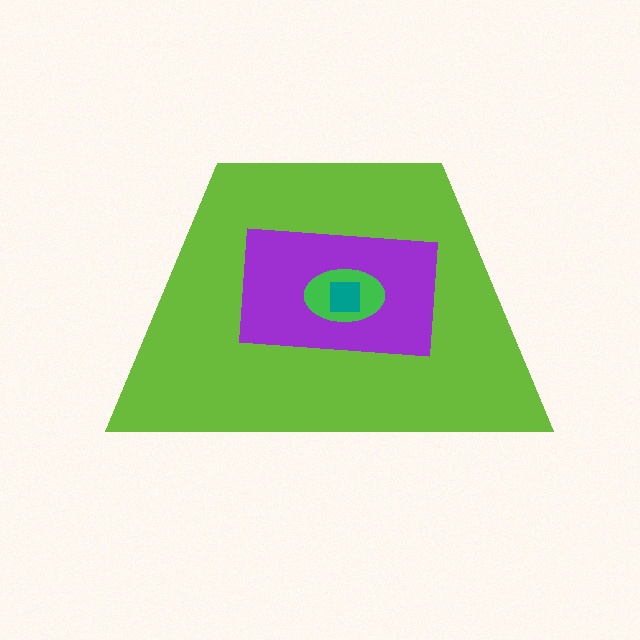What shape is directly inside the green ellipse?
The teal square.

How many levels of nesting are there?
4.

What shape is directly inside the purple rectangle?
The green ellipse.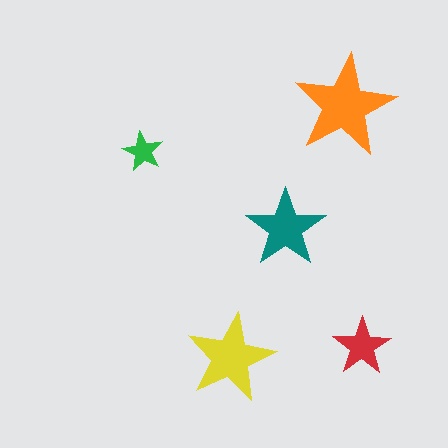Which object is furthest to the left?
The green star is leftmost.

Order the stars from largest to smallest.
the orange one, the yellow one, the teal one, the red one, the green one.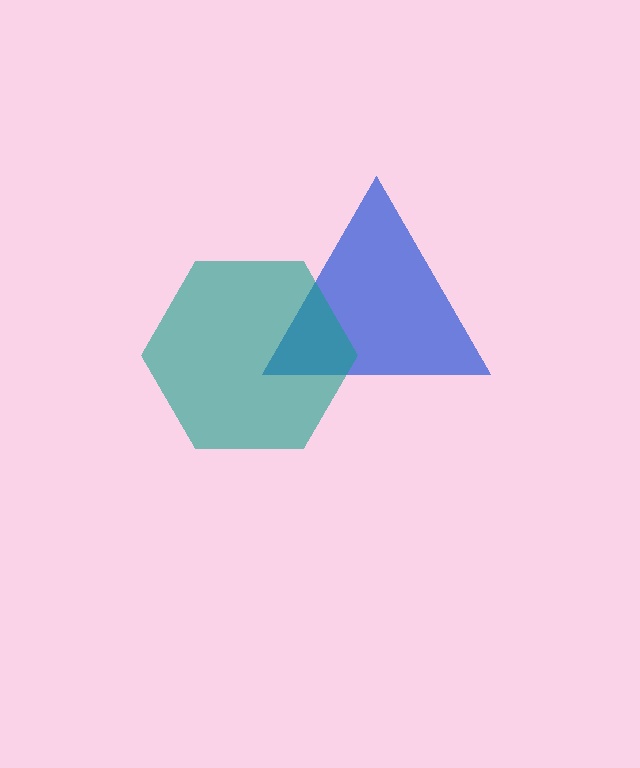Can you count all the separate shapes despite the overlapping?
Yes, there are 2 separate shapes.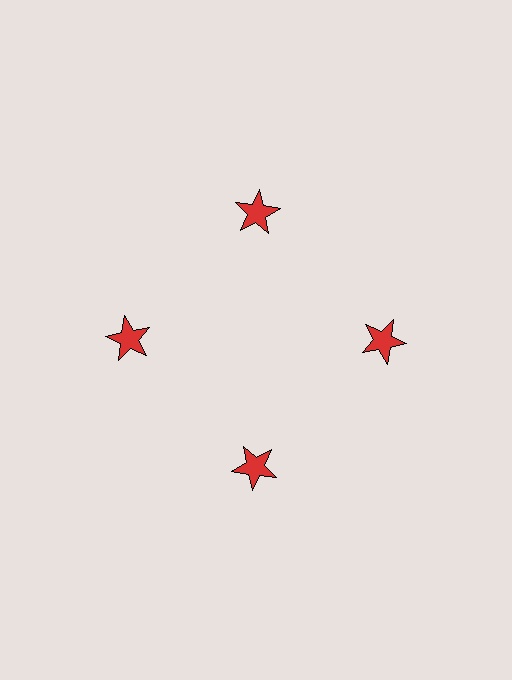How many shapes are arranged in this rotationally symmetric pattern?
There are 4 shapes, arranged in 4 groups of 1.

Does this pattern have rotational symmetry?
Yes, this pattern has 4-fold rotational symmetry. It looks the same after rotating 90 degrees around the center.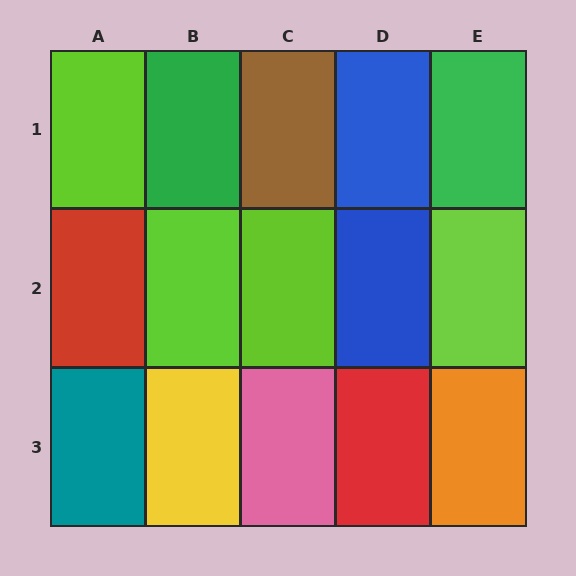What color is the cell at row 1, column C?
Brown.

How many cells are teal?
1 cell is teal.